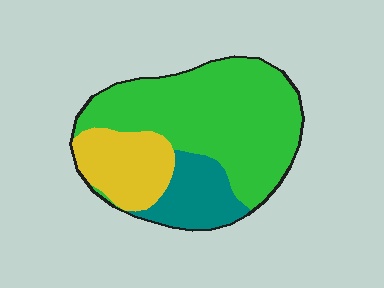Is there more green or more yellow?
Green.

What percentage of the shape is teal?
Teal takes up less than a quarter of the shape.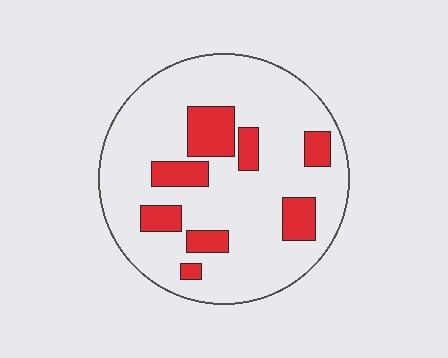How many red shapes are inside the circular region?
8.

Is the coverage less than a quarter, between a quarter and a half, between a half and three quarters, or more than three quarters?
Less than a quarter.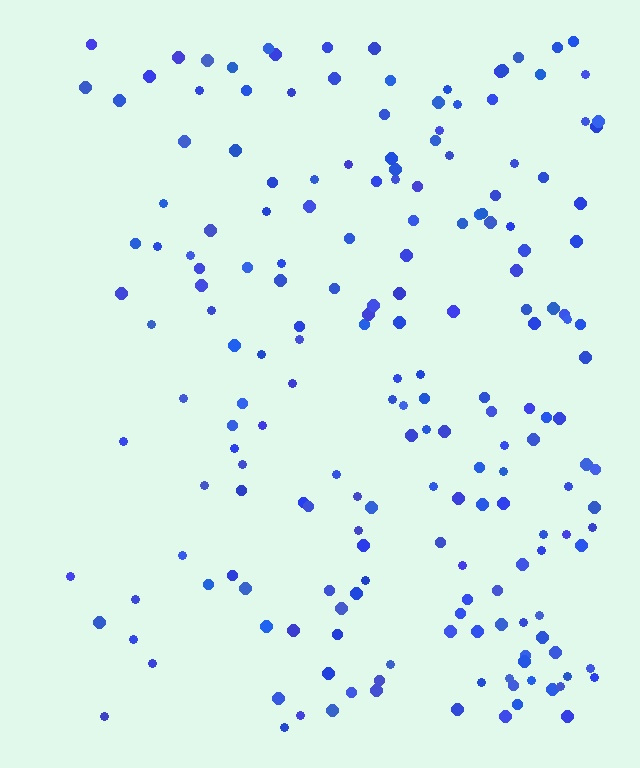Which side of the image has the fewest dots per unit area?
The left.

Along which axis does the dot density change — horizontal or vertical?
Horizontal.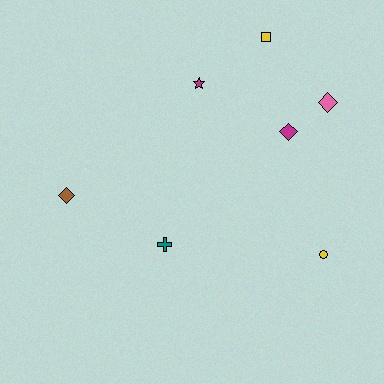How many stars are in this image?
There is 1 star.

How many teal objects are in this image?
There is 1 teal object.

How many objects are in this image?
There are 7 objects.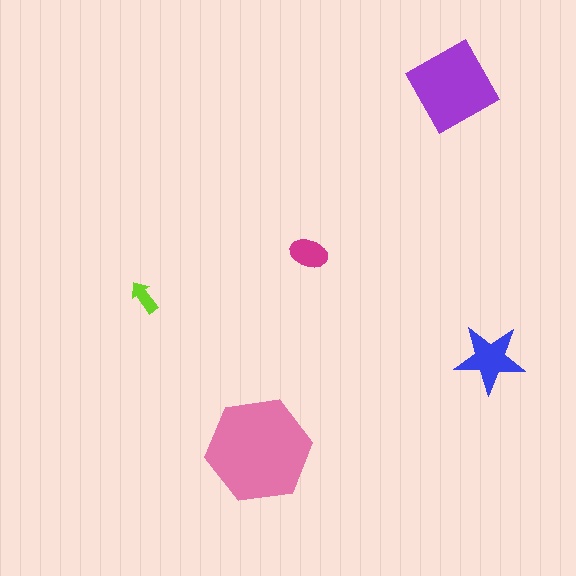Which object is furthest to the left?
The lime arrow is leftmost.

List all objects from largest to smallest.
The pink hexagon, the purple square, the blue star, the magenta ellipse, the lime arrow.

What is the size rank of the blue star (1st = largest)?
3rd.